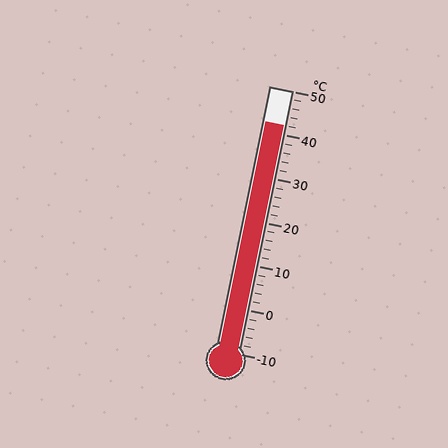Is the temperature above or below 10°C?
The temperature is above 10°C.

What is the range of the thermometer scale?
The thermometer scale ranges from -10°C to 50°C.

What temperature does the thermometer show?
The thermometer shows approximately 42°C.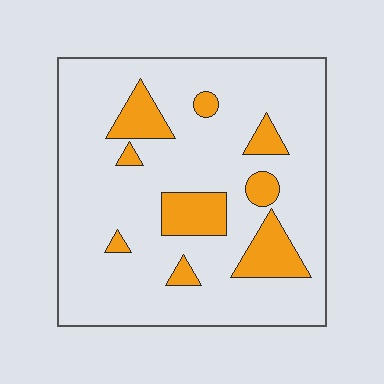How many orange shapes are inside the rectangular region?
9.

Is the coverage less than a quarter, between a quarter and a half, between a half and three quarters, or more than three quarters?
Less than a quarter.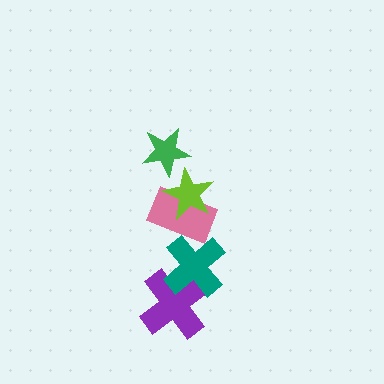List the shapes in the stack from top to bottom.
From top to bottom: the green star, the lime star, the pink rectangle, the teal cross, the purple cross.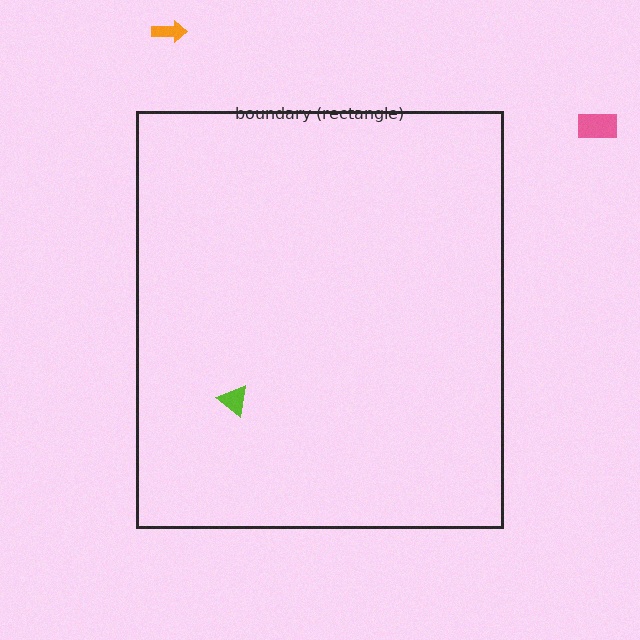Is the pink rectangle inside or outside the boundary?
Outside.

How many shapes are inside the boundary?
1 inside, 2 outside.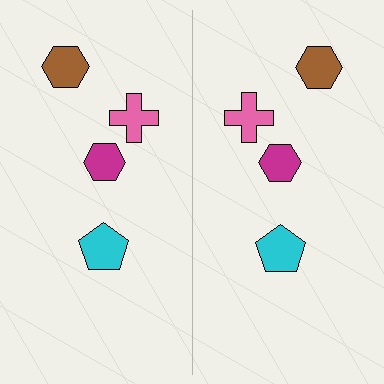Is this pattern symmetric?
Yes, this pattern has bilateral (reflection) symmetry.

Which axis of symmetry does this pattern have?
The pattern has a vertical axis of symmetry running through the center of the image.